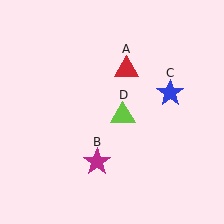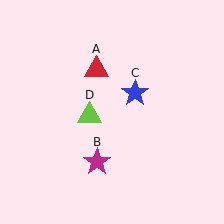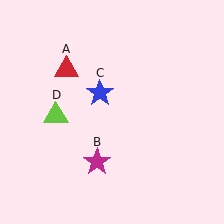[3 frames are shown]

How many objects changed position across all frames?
3 objects changed position: red triangle (object A), blue star (object C), lime triangle (object D).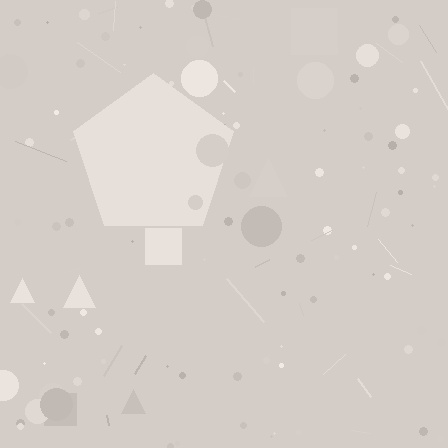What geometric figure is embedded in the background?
A pentagon is embedded in the background.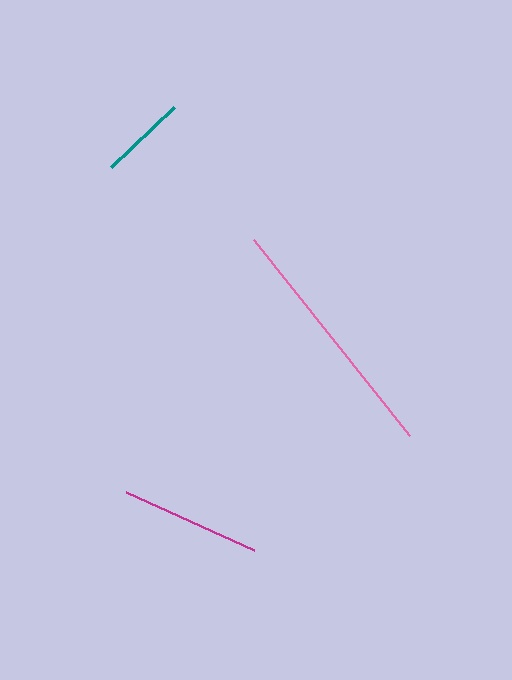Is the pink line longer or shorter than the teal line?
The pink line is longer than the teal line.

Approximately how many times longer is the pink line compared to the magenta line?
The pink line is approximately 1.8 times the length of the magenta line.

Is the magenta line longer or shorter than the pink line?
The pink line is longer than the magenta line.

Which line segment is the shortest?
The teal line is the shortest at approximately 86 pixels.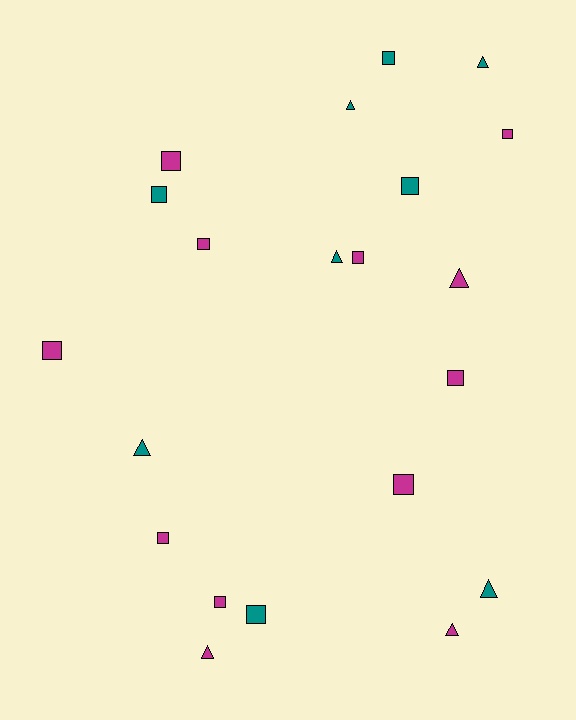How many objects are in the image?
There are 21 objects.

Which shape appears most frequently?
Square, with 13 objects.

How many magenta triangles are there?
There are 3 magenta triangles.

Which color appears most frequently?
Magenta, with 12 objects.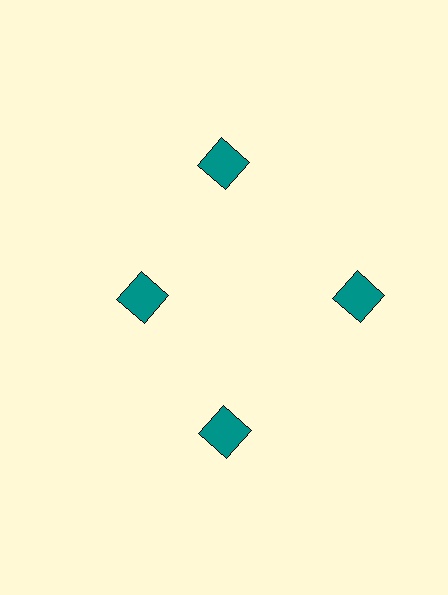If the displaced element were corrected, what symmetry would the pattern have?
It would have 4-fold rotational symmetry — the pattern would map onto itself every 90 degrees.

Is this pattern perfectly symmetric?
No. The 4 teal squares are arranged in a ring, but one element near the 9 o'clock position is pulled inward toward the center, breaking the 4-fold rotational symmetry.